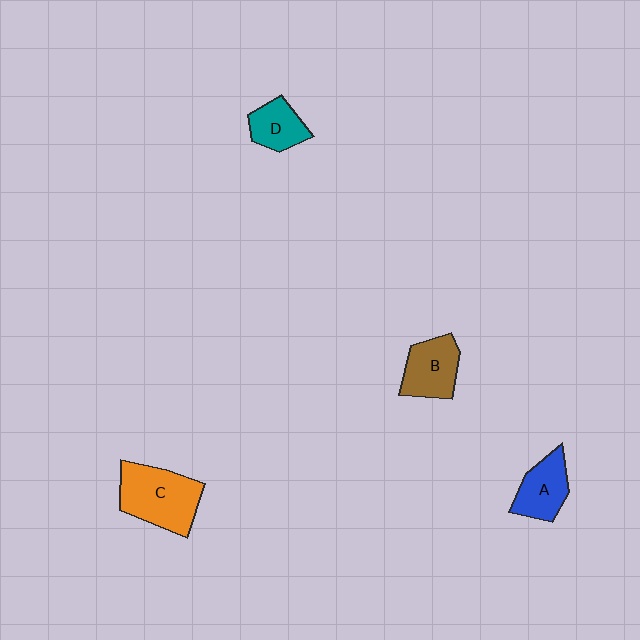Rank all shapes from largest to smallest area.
From largest to smallest: C (orange), B (brown), A (blue), D (teal).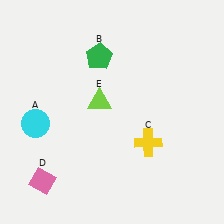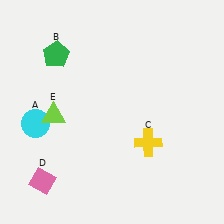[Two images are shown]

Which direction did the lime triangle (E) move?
The lime triangle (E) moved left.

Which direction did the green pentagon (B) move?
The green pentagon (B) moved left.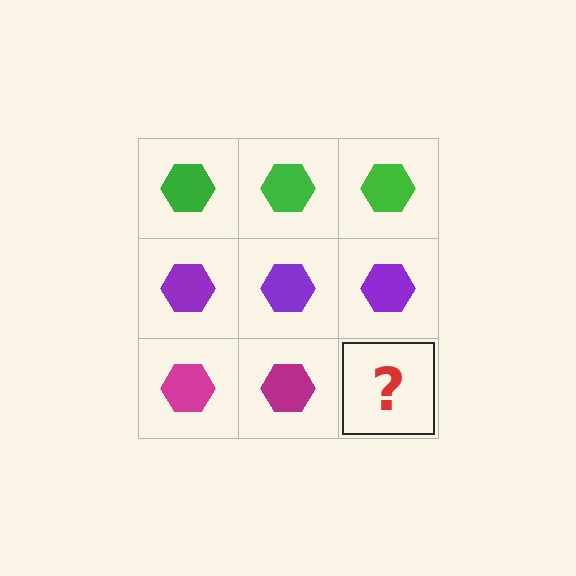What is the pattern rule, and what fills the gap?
The rule is that each row has a consistent color. The gap should be filled with a magenta hexagon.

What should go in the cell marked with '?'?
The missing cell should contain a magenta hexagon.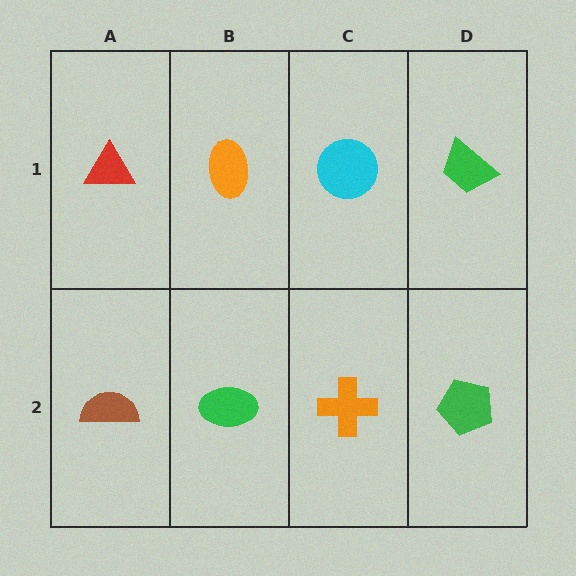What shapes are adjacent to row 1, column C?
An orange cross (row 2, column C), an orange ellipse (row 1, column B), a green trapezoid (row 1, column D).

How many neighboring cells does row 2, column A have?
2.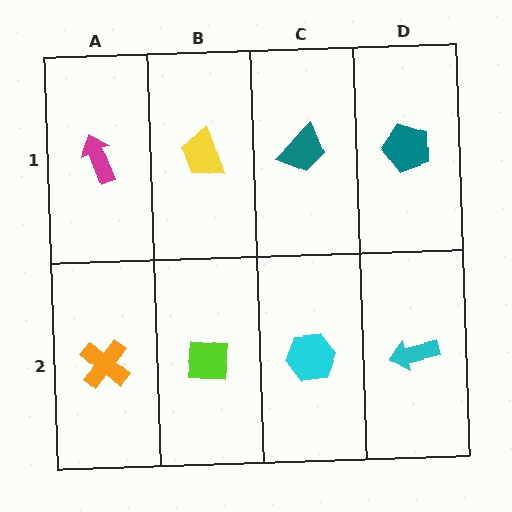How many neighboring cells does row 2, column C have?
3.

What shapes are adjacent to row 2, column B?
A yellow trapezoid (row 1, column B), an orange cross (row 2, column A), a cyan hexagon (row 2, column C).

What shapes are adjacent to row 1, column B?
A lime square (row 2, column B), a magenta arrow (row 1, column A), a teal trapezoid (row 1, column C).